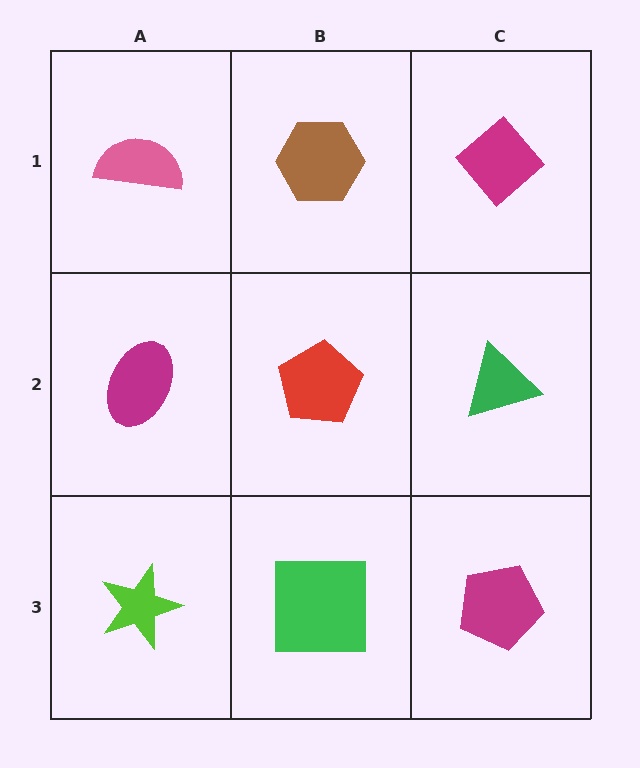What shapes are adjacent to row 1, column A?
A magenta ellipse (row 2, column A), a brown hexagon (row 1, column B).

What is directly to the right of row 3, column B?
A magenta pentagon.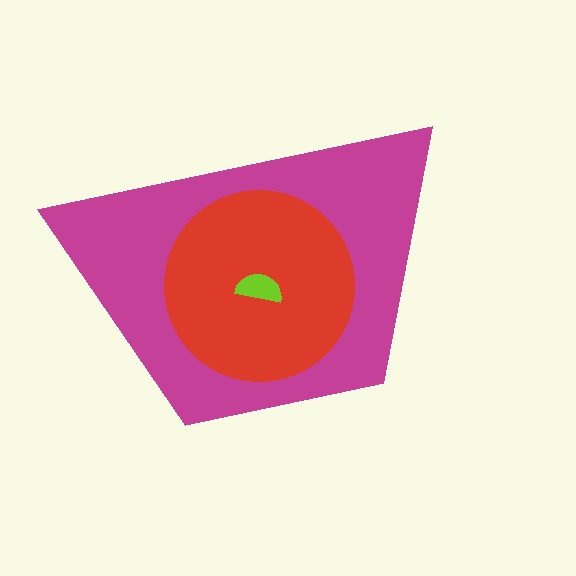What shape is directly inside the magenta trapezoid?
The red circle.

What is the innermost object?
The lime semicircle.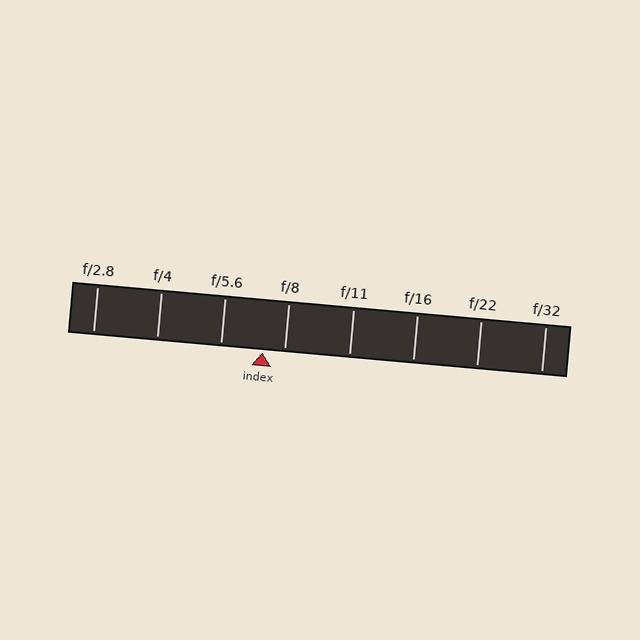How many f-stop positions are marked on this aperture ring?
There are 8 f-stop positions marked.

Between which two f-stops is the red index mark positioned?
The index mark is between f/5.6 and f/8.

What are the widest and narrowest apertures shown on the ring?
The widest aperture shown is f/2.8 and the narrowest is f/32.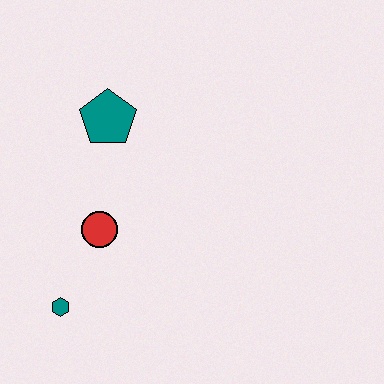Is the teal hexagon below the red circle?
Yes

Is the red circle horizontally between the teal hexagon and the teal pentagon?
Yes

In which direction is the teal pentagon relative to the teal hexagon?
The teal pentagon is above the teal hexagon.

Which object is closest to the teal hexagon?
The red circle is closest to the teal hexagon.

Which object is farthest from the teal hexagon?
The teal pentagon is farthest from the teal hexagon.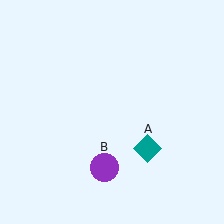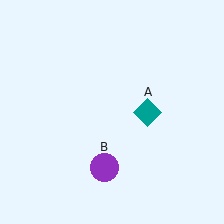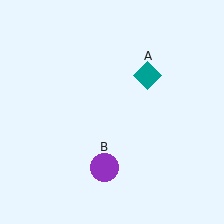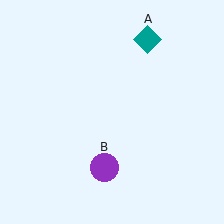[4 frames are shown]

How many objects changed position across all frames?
1 object changed position: teal diamond (object A).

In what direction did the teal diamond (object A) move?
The teal diamond (object A) moved up.